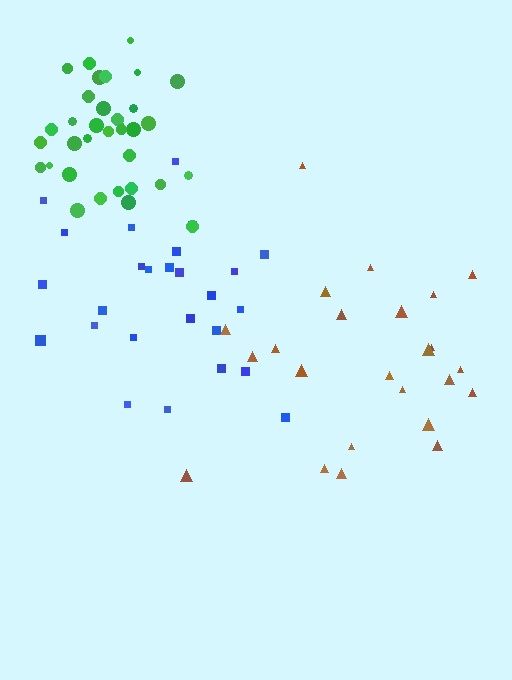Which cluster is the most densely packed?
Green.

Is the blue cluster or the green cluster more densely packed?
Green.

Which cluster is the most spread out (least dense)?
Brown.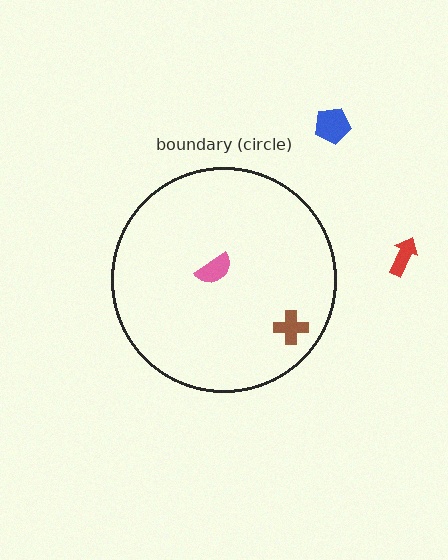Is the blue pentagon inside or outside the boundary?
Outside.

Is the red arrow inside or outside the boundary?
Outside.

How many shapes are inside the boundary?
2 inside, 2 outside.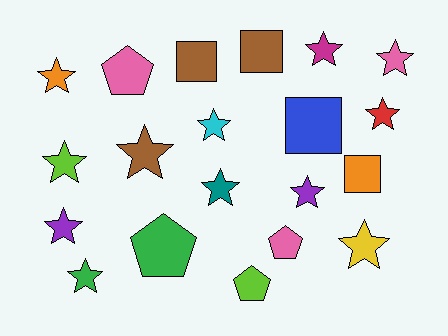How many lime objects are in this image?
There are 2 lime objects.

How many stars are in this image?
There are 12 stars.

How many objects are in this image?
There are 20 objects.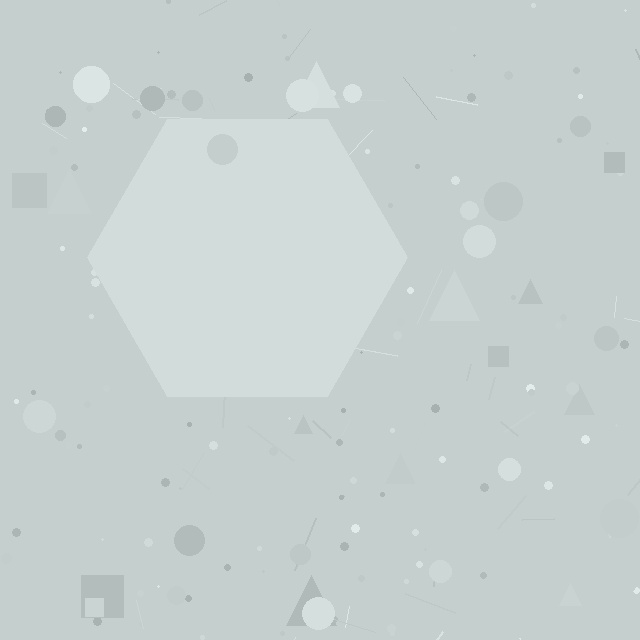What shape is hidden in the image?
A hexagon is hidden in the image.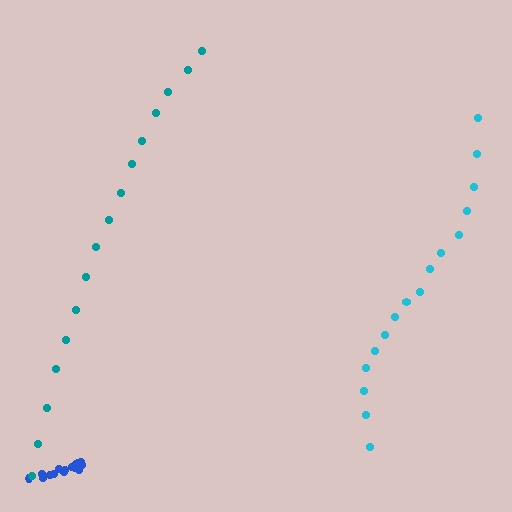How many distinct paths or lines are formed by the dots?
There are 3 distinct paths.